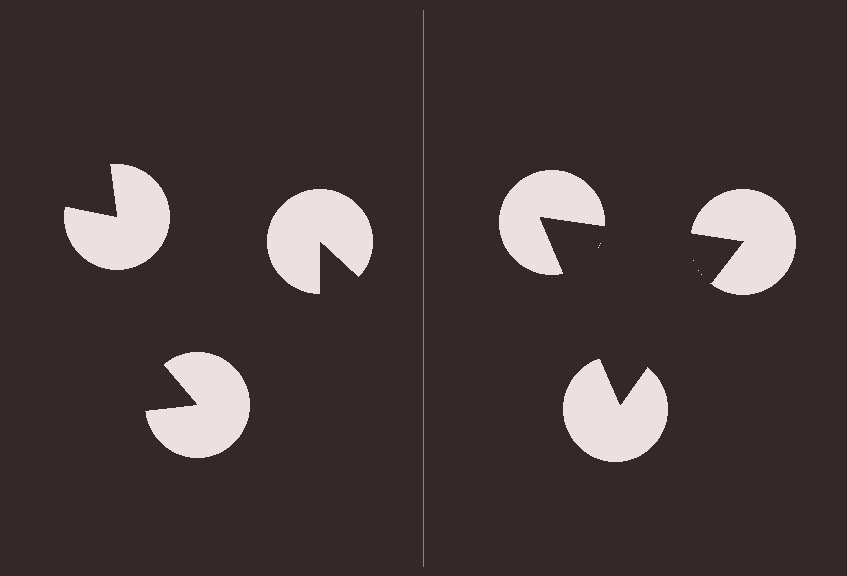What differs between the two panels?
The pac-man discs are positioned identically on both sides; only the wedge orientations differ. On the right they align to a triangle; on the left they are misaligned.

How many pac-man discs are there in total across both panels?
6 — 3 on each side.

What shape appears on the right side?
An illusory triangle.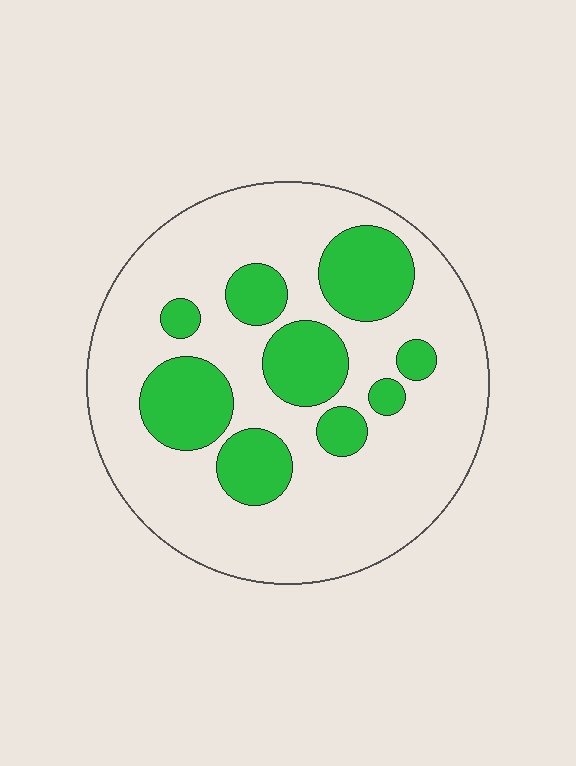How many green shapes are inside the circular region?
9.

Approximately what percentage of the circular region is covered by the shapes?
Approximately 25%.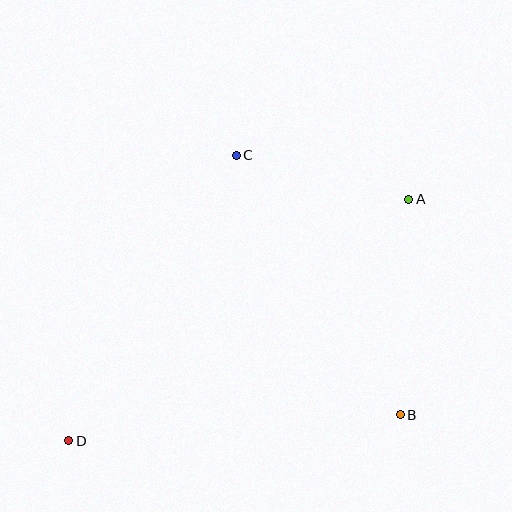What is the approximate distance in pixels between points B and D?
The distance between B and D is approximately 332 pixels.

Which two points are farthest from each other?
Points A and D are farthest from each other.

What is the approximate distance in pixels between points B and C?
The distance between B and C is approximately 307 pixels.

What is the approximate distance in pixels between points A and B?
The distance between A and B is approximately 215 pixels.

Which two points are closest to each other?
Points A and C are closest to each other.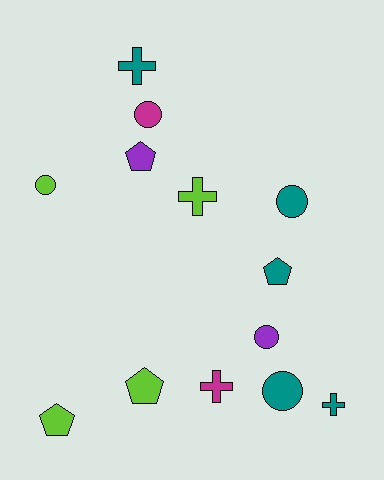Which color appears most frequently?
Teal, with 5 objects.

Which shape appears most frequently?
Circle, with 5 objects.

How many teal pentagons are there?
There is 1 teal pentagon.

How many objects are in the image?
There are 13 objects.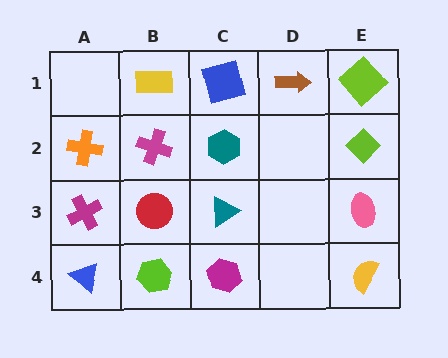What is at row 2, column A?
An orange cross.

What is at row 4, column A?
A blue triangle.